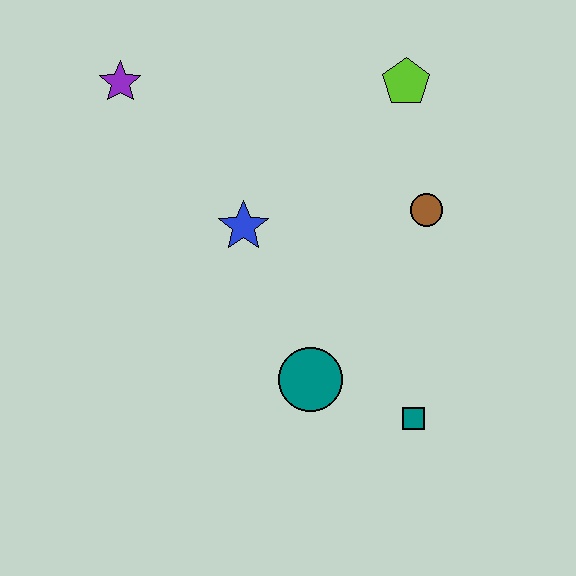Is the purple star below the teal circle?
No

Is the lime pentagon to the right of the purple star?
Yes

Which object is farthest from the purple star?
The teal square is farthest from the purple star.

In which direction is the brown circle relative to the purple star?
The brown circle is to the right of the purple star.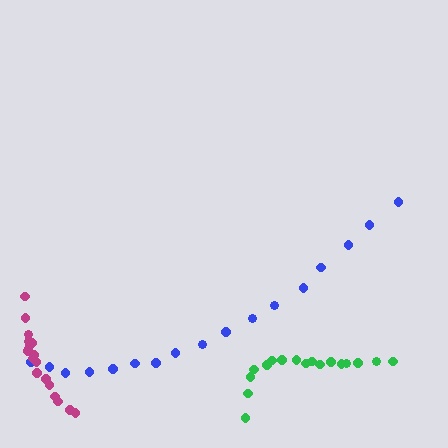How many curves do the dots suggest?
There are 3 distinct paths.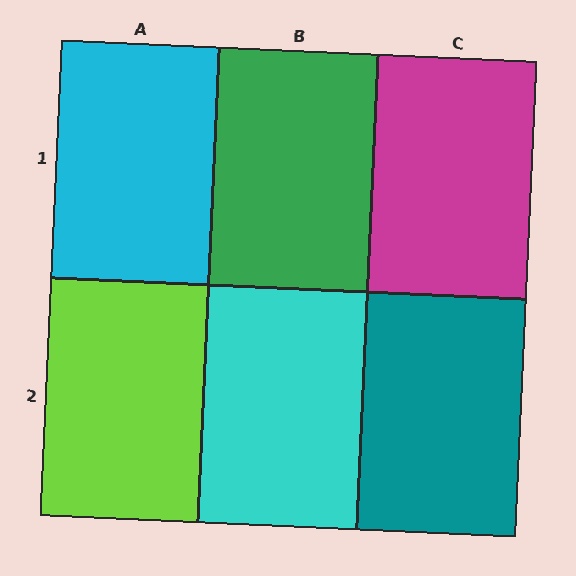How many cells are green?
1 cell is green.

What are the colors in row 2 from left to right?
Lime, cyan, teal.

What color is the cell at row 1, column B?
Green.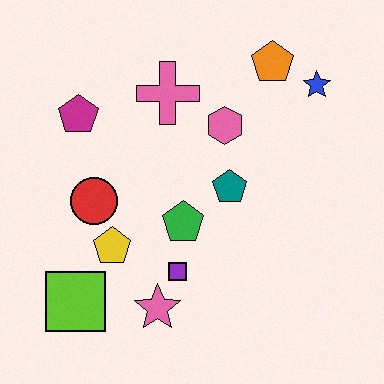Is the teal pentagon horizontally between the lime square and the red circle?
No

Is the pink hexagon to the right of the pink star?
Yes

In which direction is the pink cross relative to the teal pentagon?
The pink cross is above the teal pentagon.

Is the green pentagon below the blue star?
Yes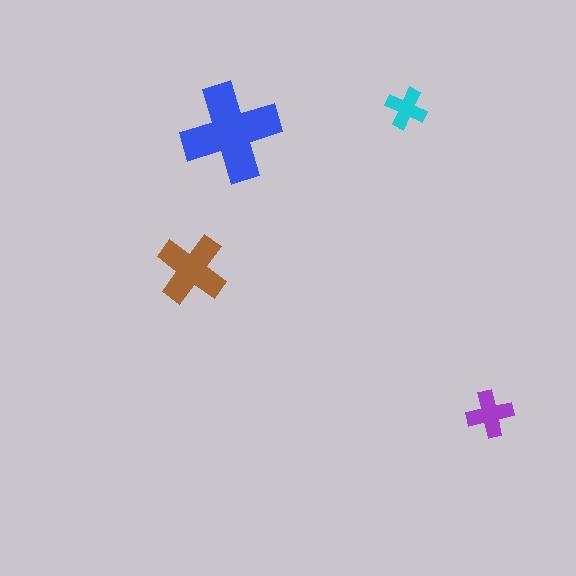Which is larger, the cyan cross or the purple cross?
The purple one.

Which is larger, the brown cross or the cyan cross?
The brown one.